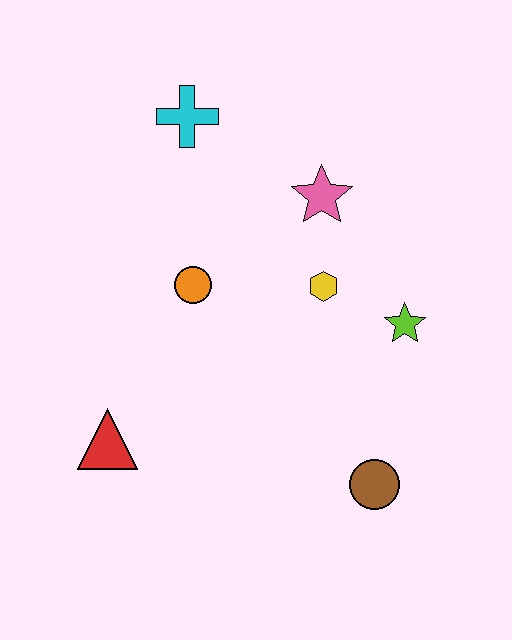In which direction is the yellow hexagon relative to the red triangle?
The yellow hexagon is to the right of the red triangle.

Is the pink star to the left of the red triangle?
No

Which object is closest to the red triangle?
The orange circle is closest to the red triangle.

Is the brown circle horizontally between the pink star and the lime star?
Yes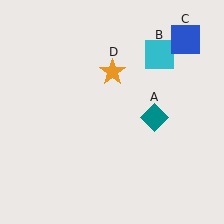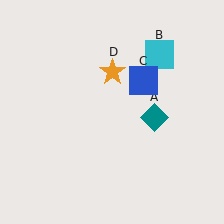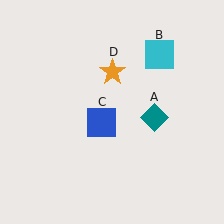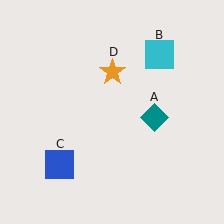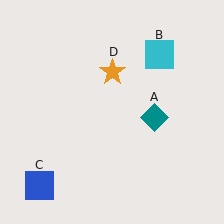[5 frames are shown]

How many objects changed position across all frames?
1 object changed position: blue square (object C).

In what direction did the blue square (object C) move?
The blue square (object C) moved down and to the left.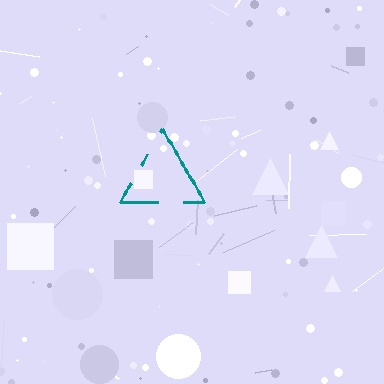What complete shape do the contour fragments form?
The contour fragments form a triangle.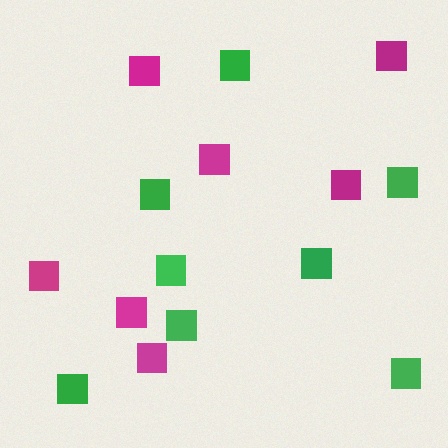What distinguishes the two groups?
There are 2 groups: one group of green squares (8) and one group of magenta squares (7).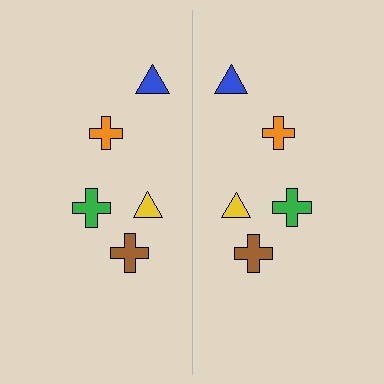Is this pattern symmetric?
Yes, this pattern has bilateral (reflection) symmetry.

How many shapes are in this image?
There are 10 shapes in this image.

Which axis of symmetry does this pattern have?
The pattern has a vertical axis of symmetry running through the center of the image.